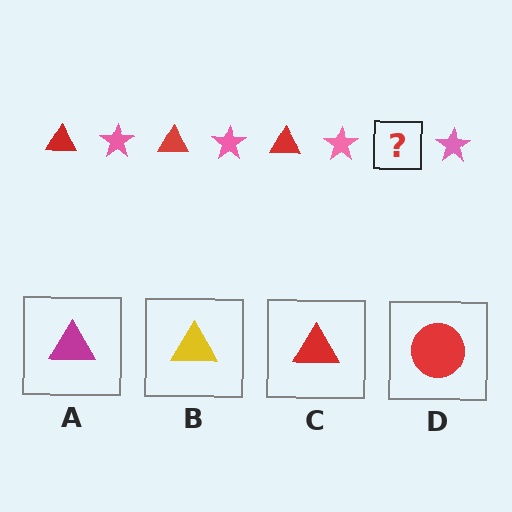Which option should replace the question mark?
Option C.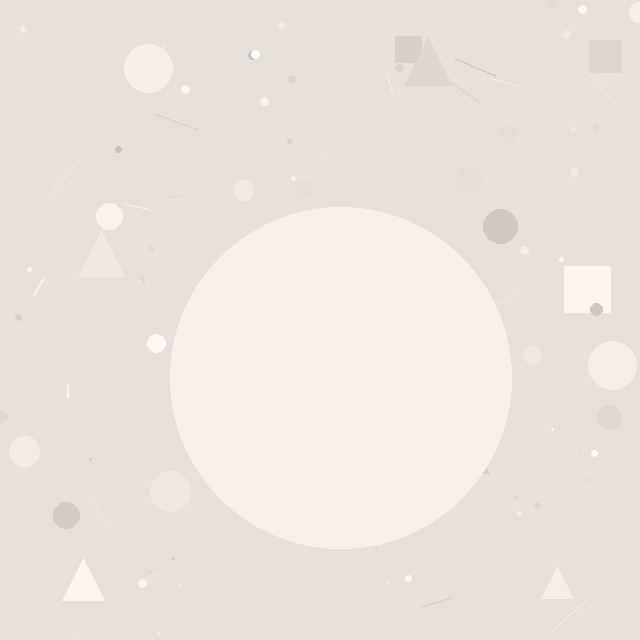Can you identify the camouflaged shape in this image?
The camouflaged shape is a circle.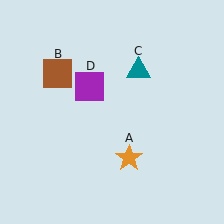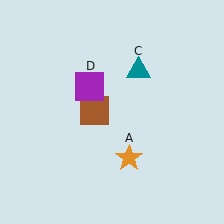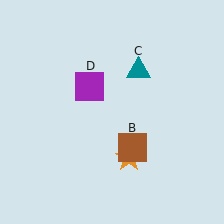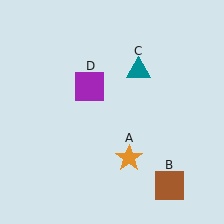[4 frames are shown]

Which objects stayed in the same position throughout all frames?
Orange star (object A) and teal triangle (object C) and purple square (object D) remained stationary.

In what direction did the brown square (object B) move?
The brown square (object B) moved down and to the right.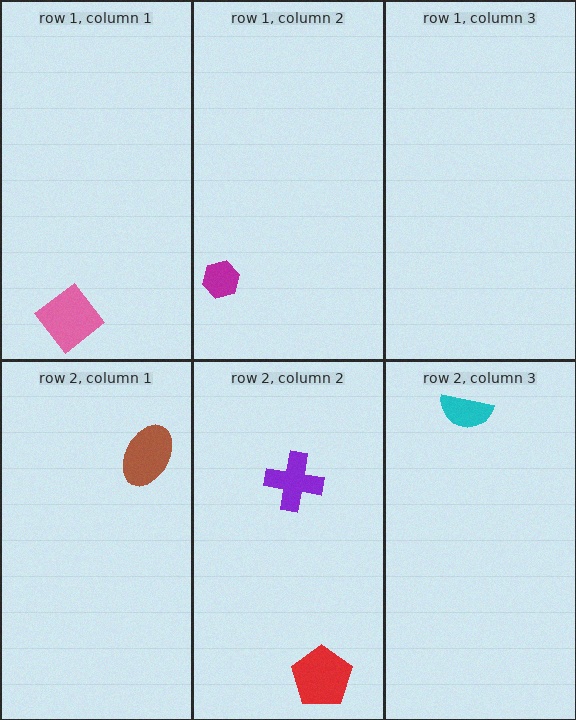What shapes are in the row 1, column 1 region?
The pink diamond.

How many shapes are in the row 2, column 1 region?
1.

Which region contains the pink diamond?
The row 1, column 1 region.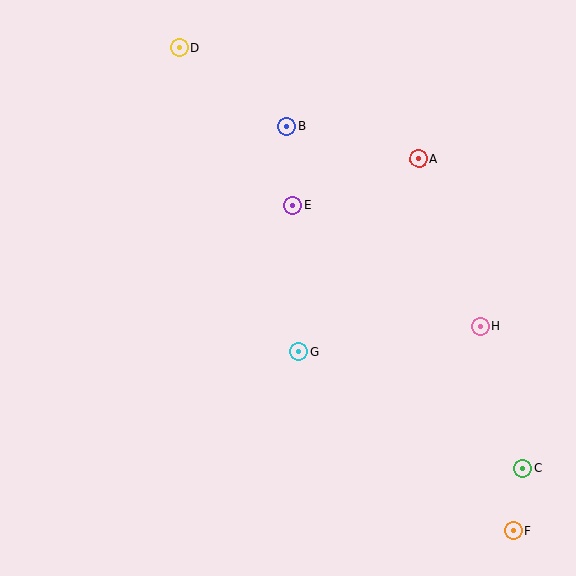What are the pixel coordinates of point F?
Point F is at (513, 531).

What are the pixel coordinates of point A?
Point A is at (419, 159).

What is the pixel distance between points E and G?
The distance between E and G is 147 pixels.